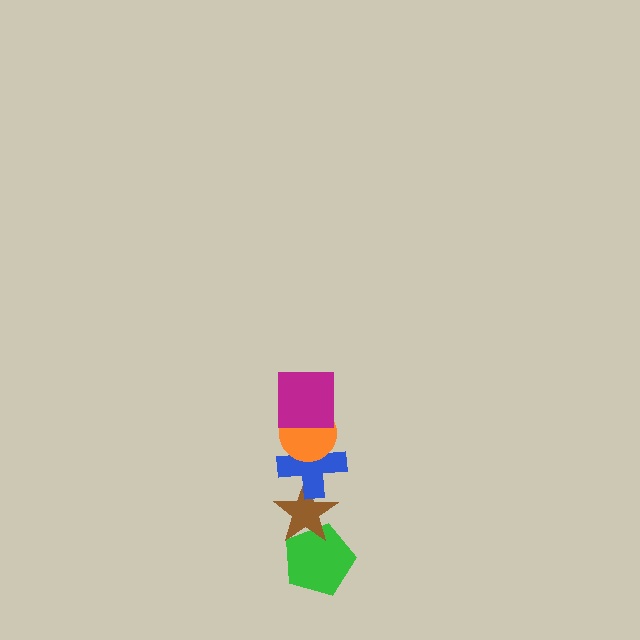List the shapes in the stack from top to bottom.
From top to bottom: the magenta square, the orange circle, the blue cross, the brown star, the green pentagon.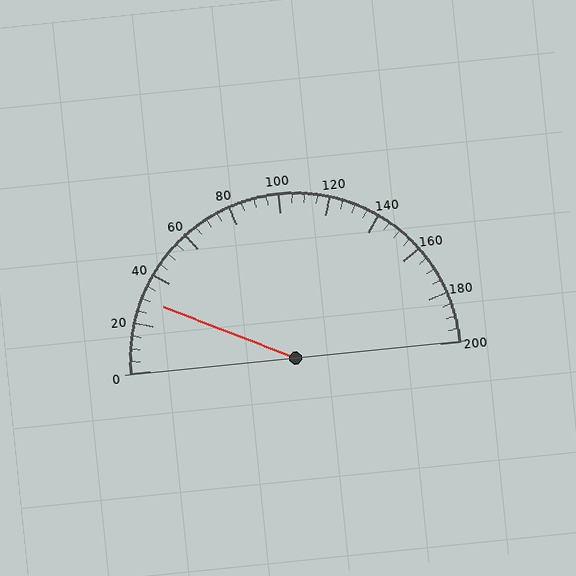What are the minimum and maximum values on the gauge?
The gauge ranges from 0 to 200.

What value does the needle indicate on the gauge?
The needle indicates approximately 30.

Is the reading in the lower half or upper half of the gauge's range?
The reading is in the lower half of the range (0 to 200).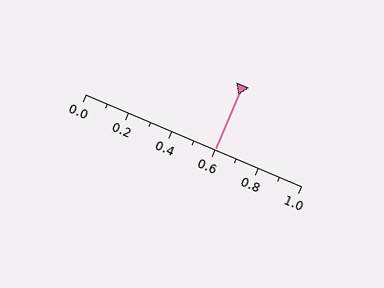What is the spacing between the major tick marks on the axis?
The major ticks are spaced 0.2 apart.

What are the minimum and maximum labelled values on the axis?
The axis runs from 0.0 to 1.0.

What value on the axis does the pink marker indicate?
The marker indicates approximately 0.6.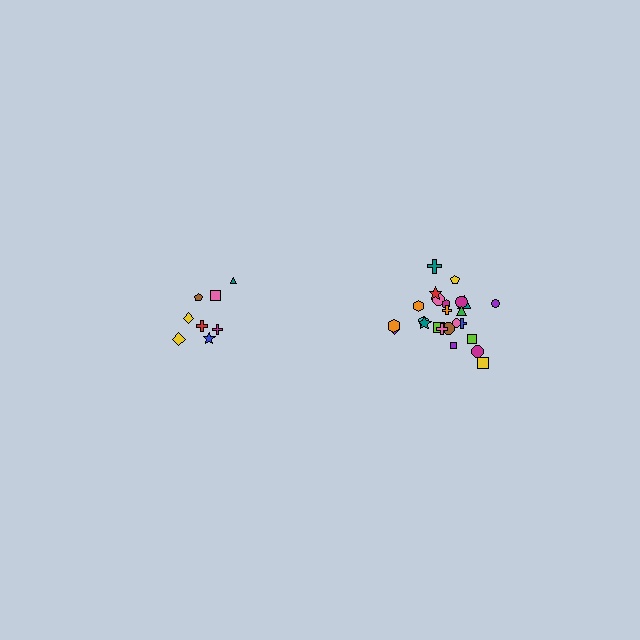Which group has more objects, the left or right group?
The right group.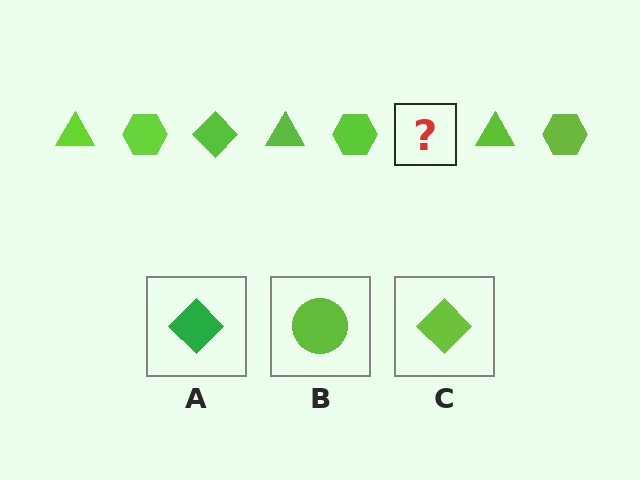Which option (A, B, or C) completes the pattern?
C.